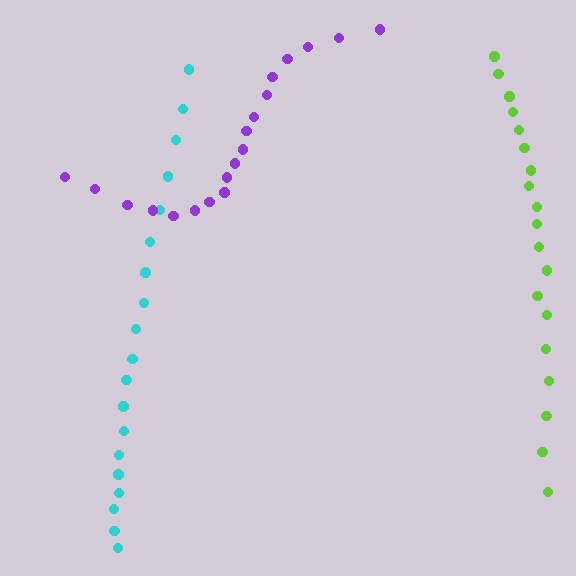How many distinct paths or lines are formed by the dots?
There are 3 distinct paths.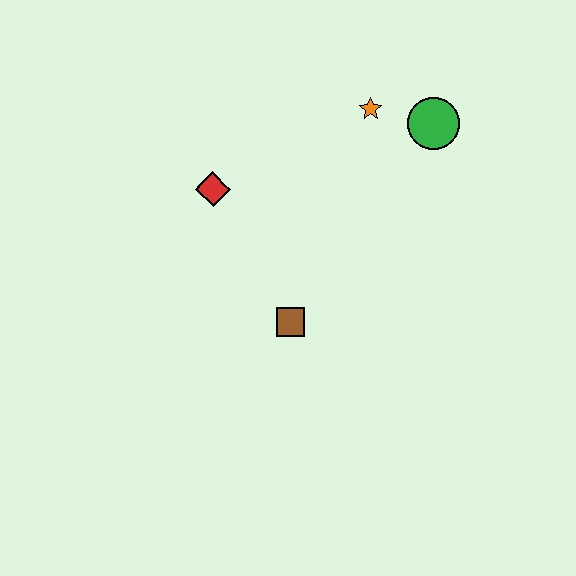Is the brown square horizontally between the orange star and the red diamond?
Yes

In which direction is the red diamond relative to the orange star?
The red diamond is to the left of the orange star.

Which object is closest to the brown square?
The red diamond is closest to the brown square.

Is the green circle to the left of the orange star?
No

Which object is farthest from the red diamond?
The green circle is farthest from the red diamond.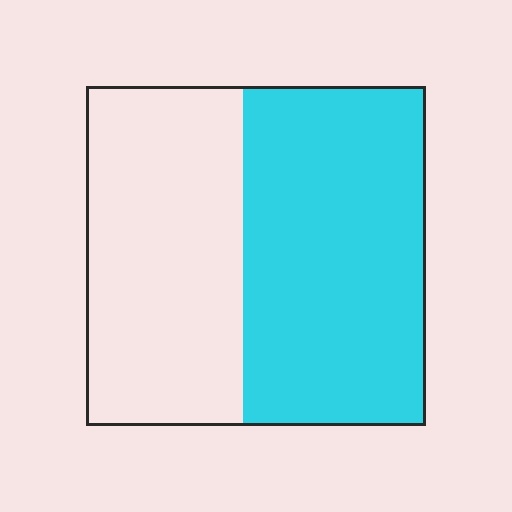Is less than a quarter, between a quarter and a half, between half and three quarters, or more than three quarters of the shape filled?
Between half and three quarters.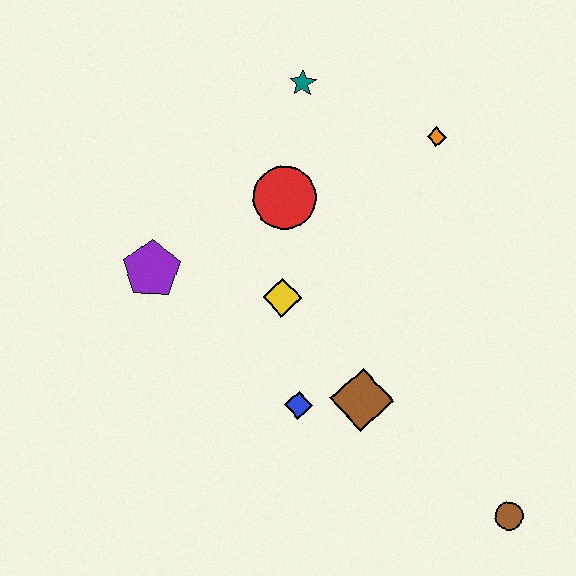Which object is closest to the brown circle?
The brown diamond is closest to the brown circle.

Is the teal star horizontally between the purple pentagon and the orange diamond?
Yes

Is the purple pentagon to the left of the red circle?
Yes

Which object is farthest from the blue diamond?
The teal star is farthest from the blue diamond.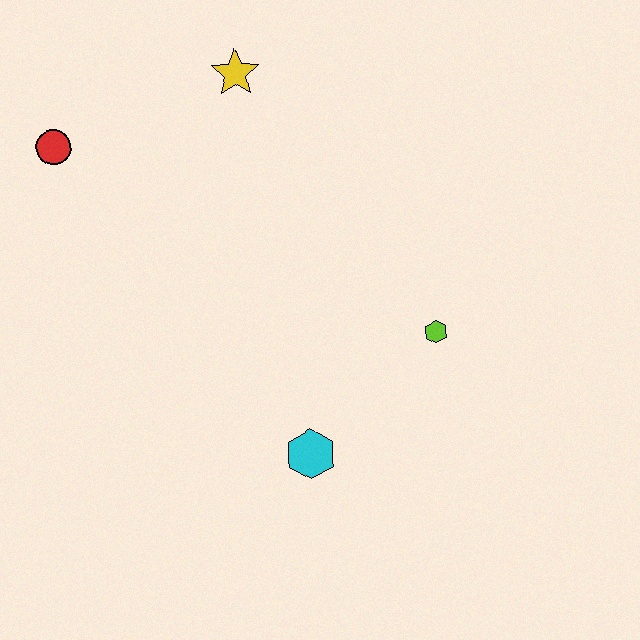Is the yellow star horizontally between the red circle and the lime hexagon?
Yes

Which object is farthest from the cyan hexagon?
The red circle is farthest from the cyan hexagon.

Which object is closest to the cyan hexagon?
The lime hexagon is closest to the cyan hexagon.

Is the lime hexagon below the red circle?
Yes